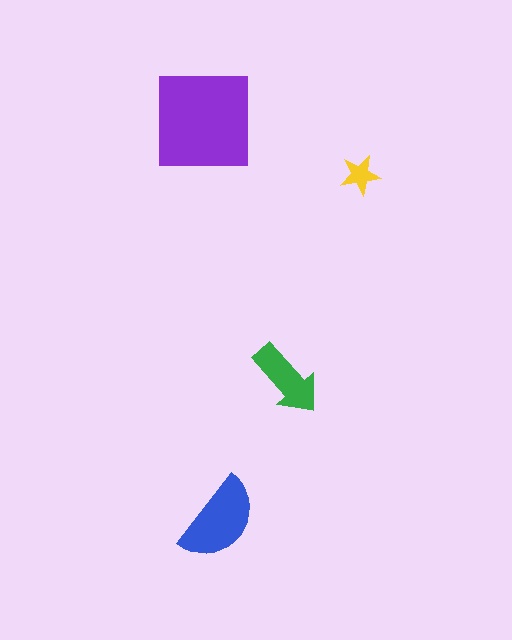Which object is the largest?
The purple square.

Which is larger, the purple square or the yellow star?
The purple square.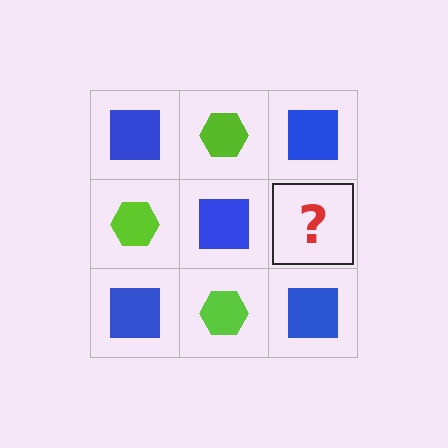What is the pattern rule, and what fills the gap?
The rule is that it alternates blue square and lime hexagon in a checkerboard pattern. The gap should be filled with a lime hexagon.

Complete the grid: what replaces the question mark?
The question mark should be replaced with a lime hexagon.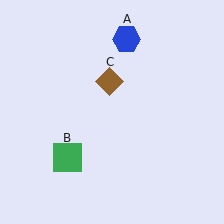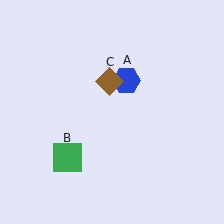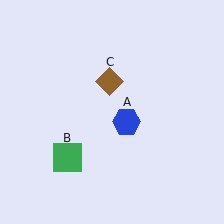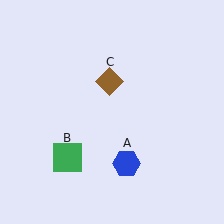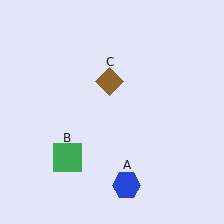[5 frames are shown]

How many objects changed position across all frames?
1 object changed position: blue hexagon (object A).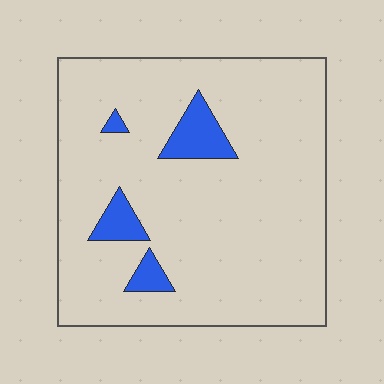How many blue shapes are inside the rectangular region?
4.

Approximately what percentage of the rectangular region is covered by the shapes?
Approximately 10%.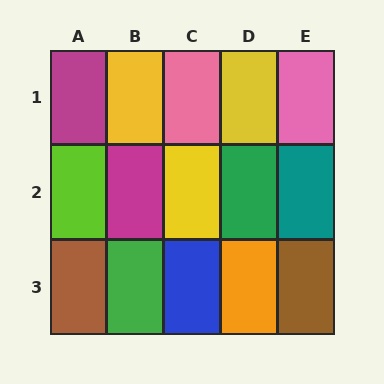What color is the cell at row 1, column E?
Pink.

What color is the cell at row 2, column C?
Yellow.